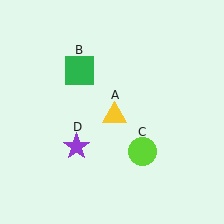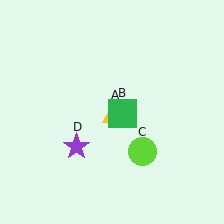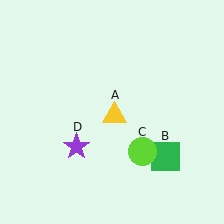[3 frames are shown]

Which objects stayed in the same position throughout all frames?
Yellow triangle (object A) and lime circle (object C) and purple star (object D) remained stationary.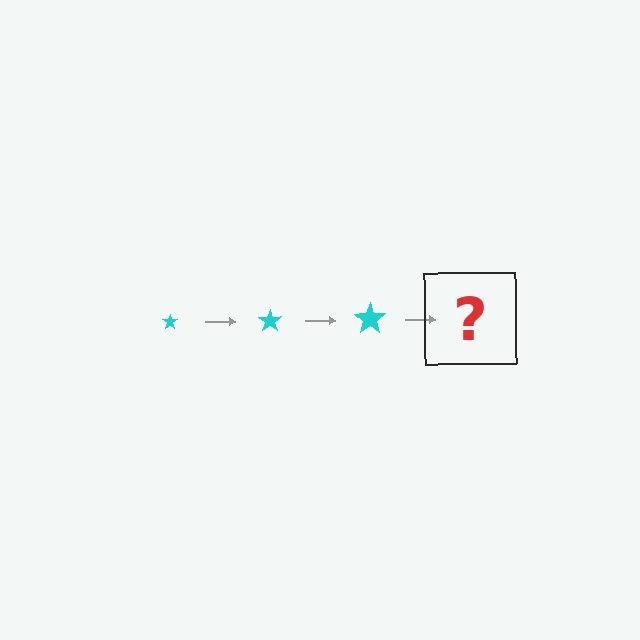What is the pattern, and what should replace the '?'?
The pattern is that the star gets progressively larger each step. The '?' should be a cyan star, larger than the previous one.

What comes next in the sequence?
The next element should be a cyan star, larger than the previous one.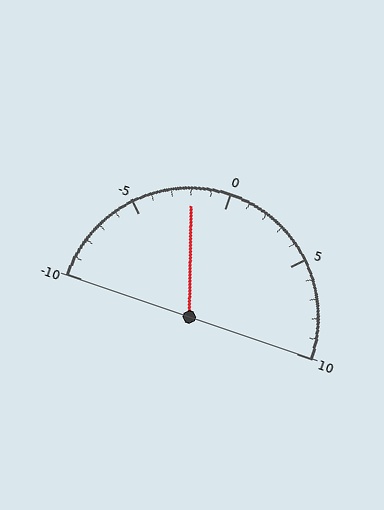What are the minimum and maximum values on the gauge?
The gauge ranges from -10 to 10.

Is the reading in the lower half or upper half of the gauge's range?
The reading is in the lower half of the range (-10 to 10).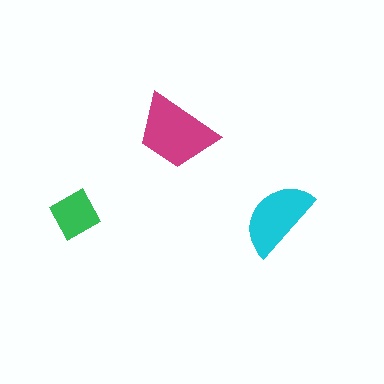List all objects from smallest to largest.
The green diamond, the cyan semicircle, the magenta trapezoid.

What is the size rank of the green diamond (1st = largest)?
3rd.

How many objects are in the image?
There are 3 objects in the image.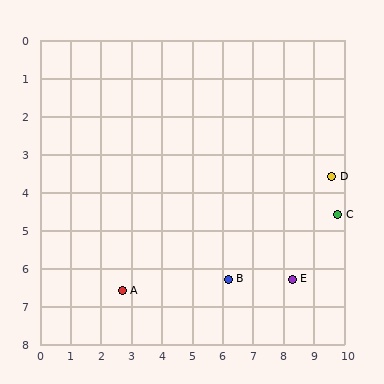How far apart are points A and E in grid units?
Points A and E are about 5.6 grid units apart.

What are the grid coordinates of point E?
Point E is at approximately (8.3, 6.3).